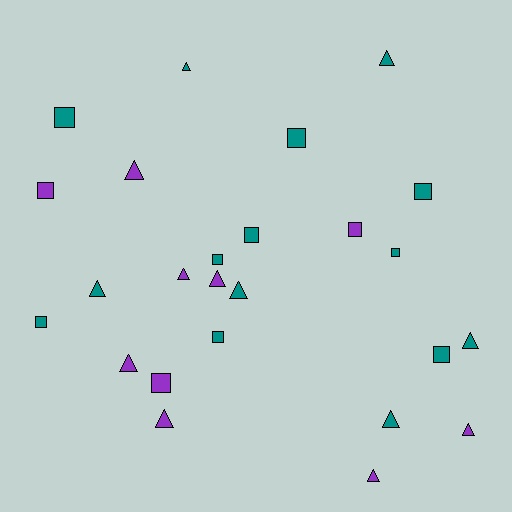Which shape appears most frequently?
Triangle, with 13 objects.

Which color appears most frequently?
Teal, with 15 objects.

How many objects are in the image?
There are 25 objects.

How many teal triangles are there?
There are 6 teal triangles.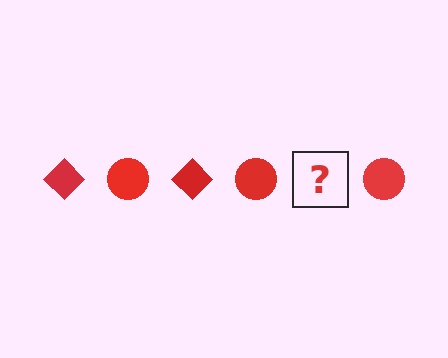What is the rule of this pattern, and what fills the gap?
The rule is that the pattern cycles through diamond, circle shapes in red. The gap should be filled with a red diamond.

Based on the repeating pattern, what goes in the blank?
The blank should be a red diamond.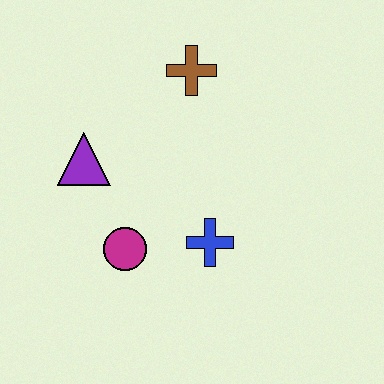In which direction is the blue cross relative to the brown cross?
The blue cross is below the brown cross.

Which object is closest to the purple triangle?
The magenta circle is closest to the purple triangle.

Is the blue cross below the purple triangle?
Yes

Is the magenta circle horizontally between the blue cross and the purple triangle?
Yes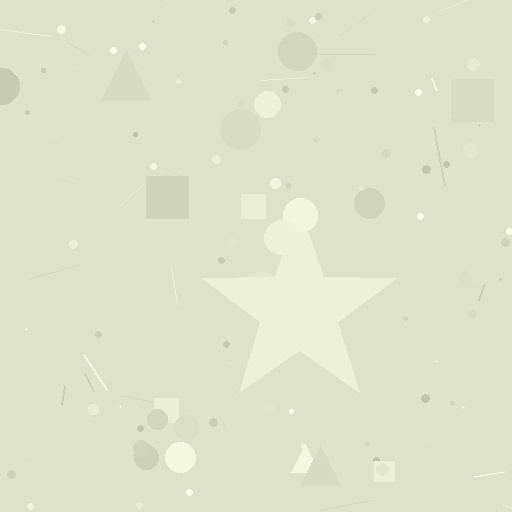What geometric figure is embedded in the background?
A star is embedded in the background.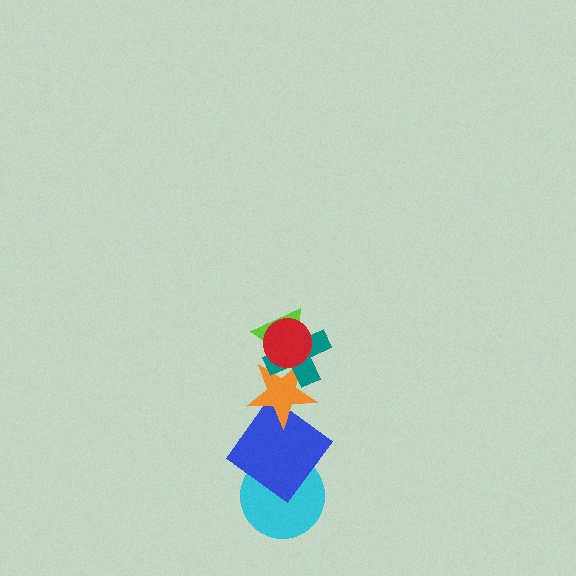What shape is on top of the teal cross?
The lime triangle is on top of the teal cross.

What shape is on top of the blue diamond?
The orange star is on top of the blue diamond.